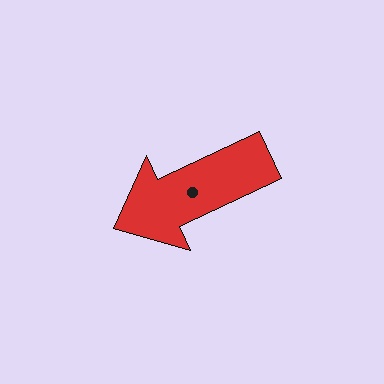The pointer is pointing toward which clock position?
Roughly 8 o'clock.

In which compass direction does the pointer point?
Southwest.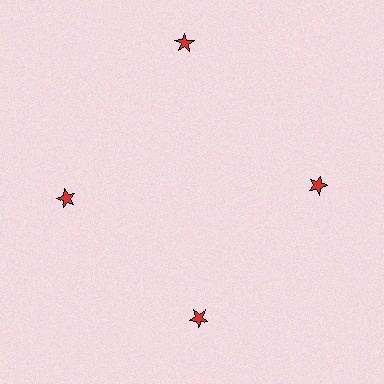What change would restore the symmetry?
The symmetry would be restored by moving it inward, back onto the ring so that all 4 stars sit at equal angles and equal distance from the center.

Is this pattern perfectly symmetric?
No. The 4 red stars are arranged in a ring, but one element near the 12 o'clock position is pushed outward from the center, breaking the 4-fold rotational symmetry.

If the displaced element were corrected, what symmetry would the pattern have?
It would have 4-fold rotational symmetry — the pattern would map onto itself every 90 degrees.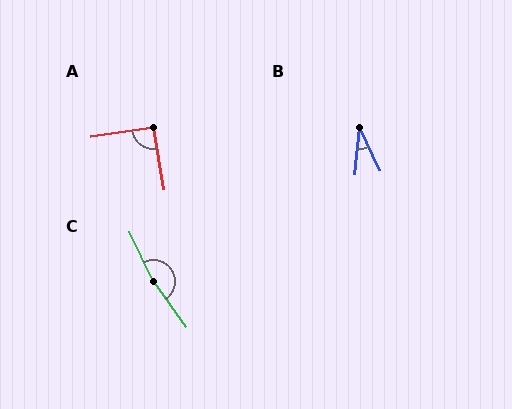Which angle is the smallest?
B, at approximately 30 degrees.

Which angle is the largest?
C, at approximately 170 degrees.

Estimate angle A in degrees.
Approximately 92 degrees.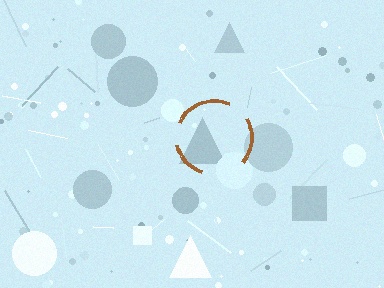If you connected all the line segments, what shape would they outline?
They would outline a circle.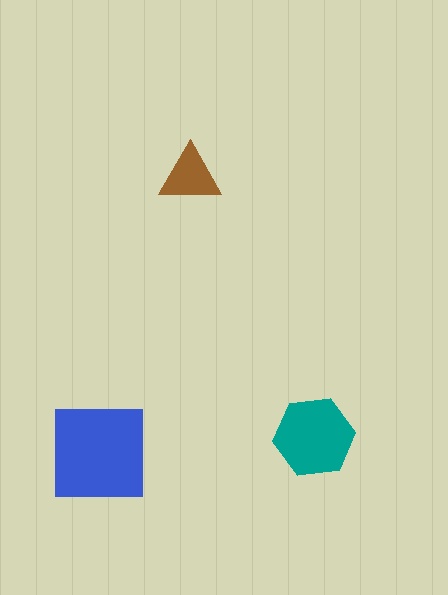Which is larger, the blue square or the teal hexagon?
The blue square.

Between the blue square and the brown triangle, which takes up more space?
The blue square.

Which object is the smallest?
The brown triangle.